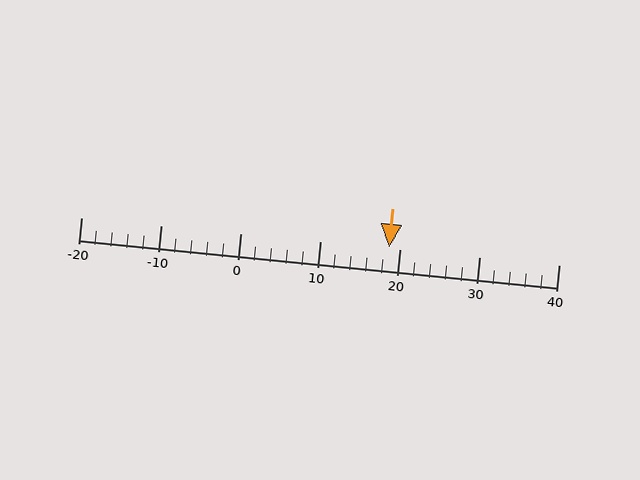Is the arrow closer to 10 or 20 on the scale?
The arrow is closer to 20.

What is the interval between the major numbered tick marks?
The major tick marks are spaced 10 units apart.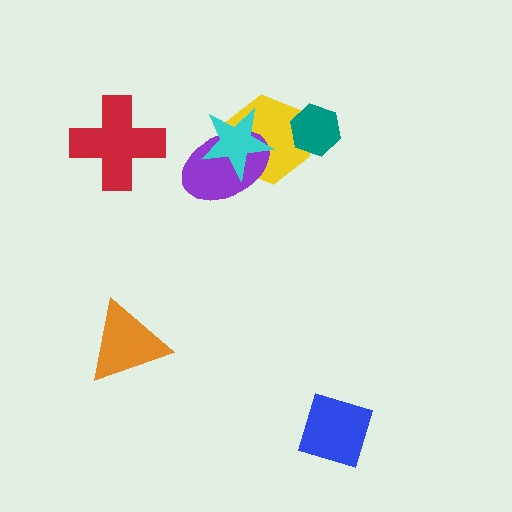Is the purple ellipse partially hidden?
Yes, it is partially covered by another shape.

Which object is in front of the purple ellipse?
The cyan star is in front of the purple ellipse.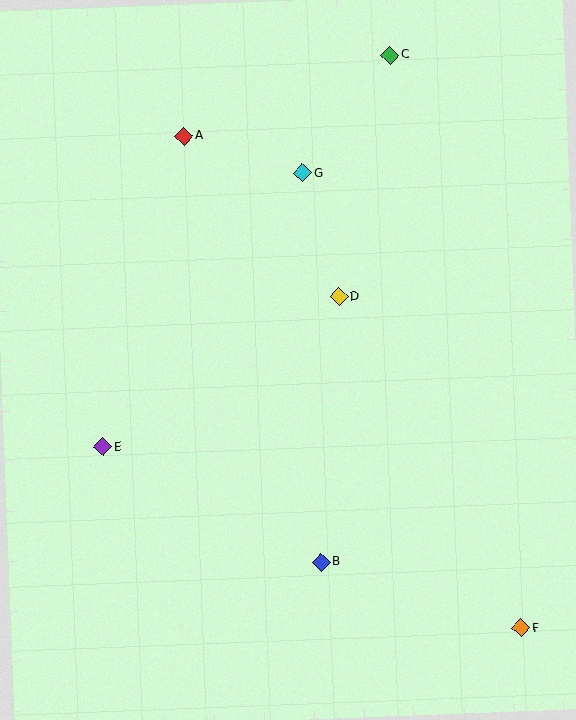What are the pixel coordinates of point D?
Point D is at (339, 297).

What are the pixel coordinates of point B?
Point B is at (321, 562).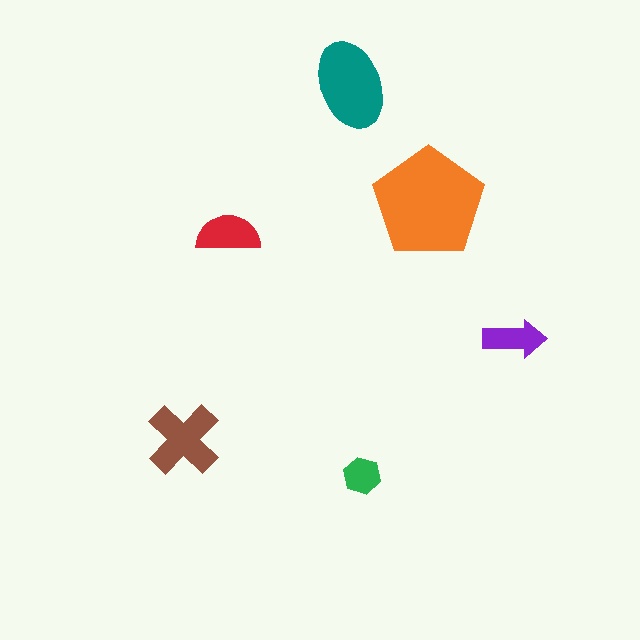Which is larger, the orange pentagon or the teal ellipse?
The orange pentagon.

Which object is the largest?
The orange pentagon.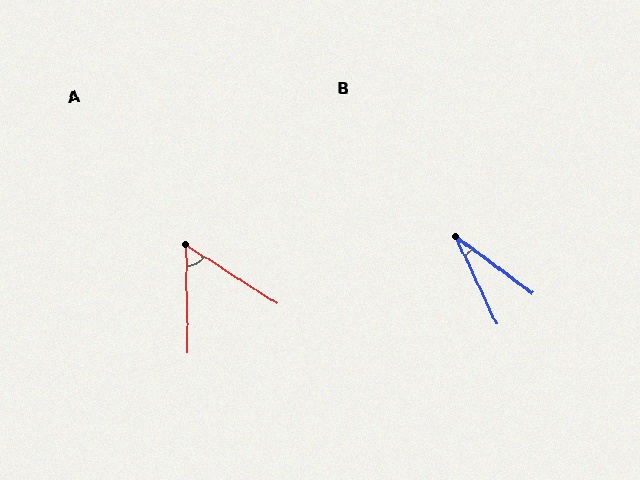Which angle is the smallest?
B, at approximately 28 degrees.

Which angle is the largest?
A, at approximately 56 degrees.